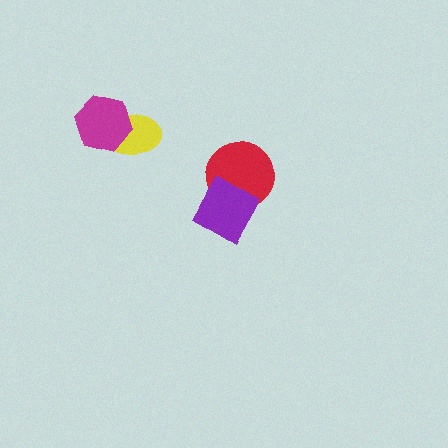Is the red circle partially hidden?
Yes, it is partially covered by another shape.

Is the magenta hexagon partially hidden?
No, no other shape covers it.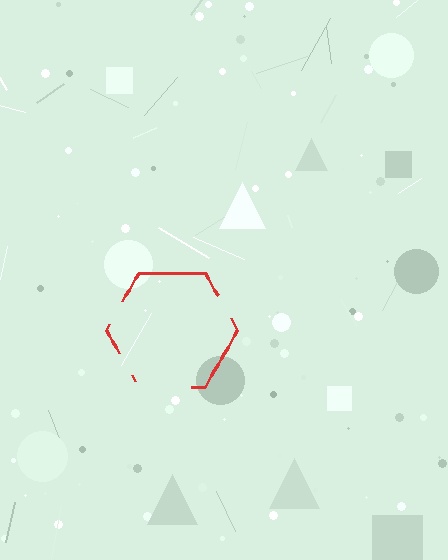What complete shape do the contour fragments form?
The contour fragments form a hexagon.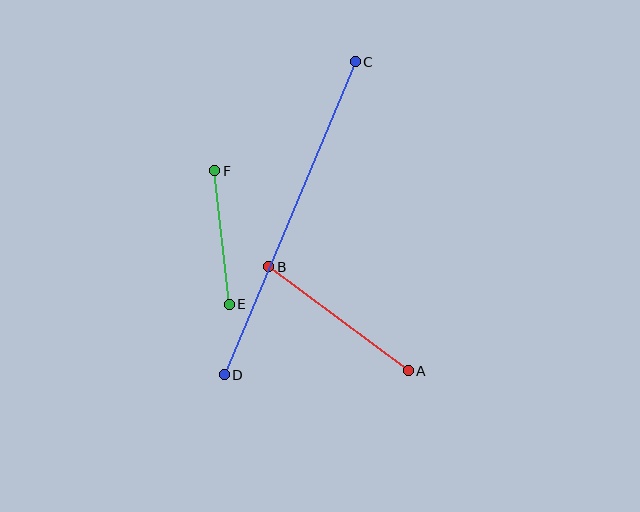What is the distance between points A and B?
The distance is approximately 174 pixels.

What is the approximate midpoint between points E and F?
The midpoint is at approximately (222, 237) pixels.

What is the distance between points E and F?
The distance is approximately 134 pixels.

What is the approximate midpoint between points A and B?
The midpoint is at approximately (338, 319) pixels.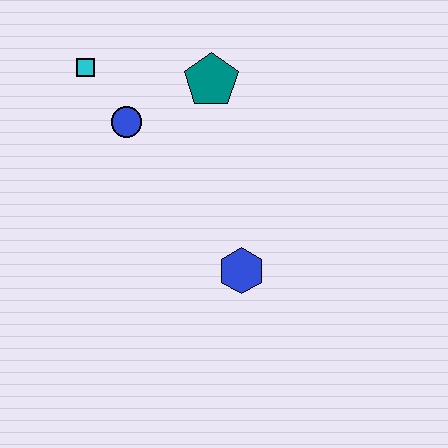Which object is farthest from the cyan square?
The blue hexagon is farthest from the cyan square.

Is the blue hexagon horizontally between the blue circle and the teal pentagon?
No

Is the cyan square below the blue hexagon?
No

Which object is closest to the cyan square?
The blue circle is closest to the cyan square.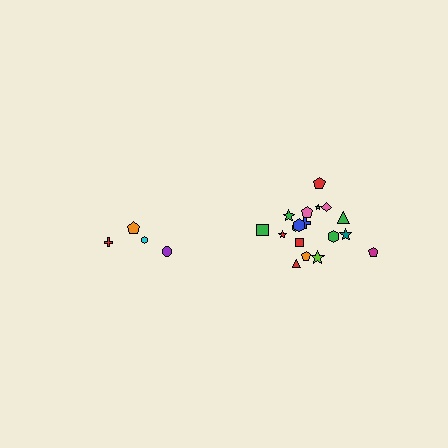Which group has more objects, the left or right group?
The right group.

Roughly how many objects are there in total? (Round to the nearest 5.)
Roughly 20 objects in total.